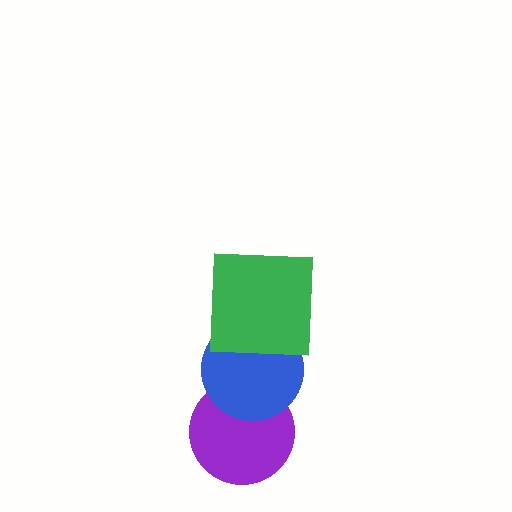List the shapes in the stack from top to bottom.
From top to bottom: the green square, the blue circle, the purple circle.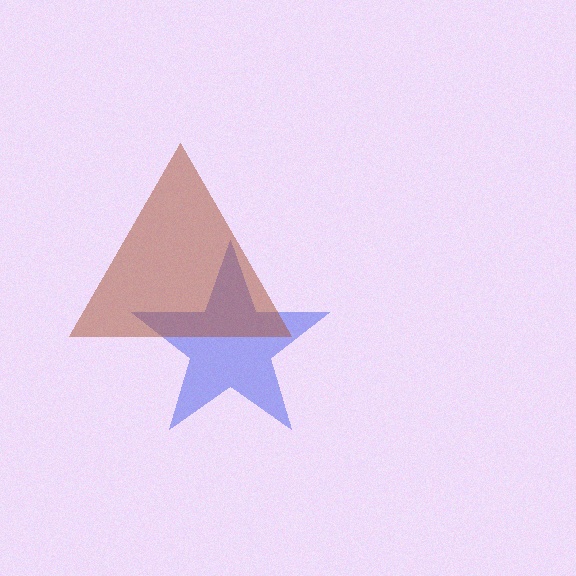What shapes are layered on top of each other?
The layered shapes are: a blue star, a brown triangle.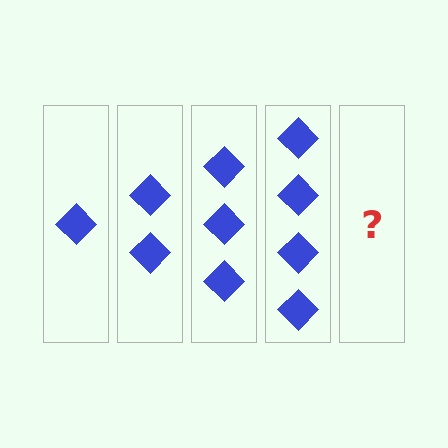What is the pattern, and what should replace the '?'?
The pattern is that each step adds one more diamond. The '?' should be 5 diamonds.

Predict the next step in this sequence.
The next step is 5 diamonds.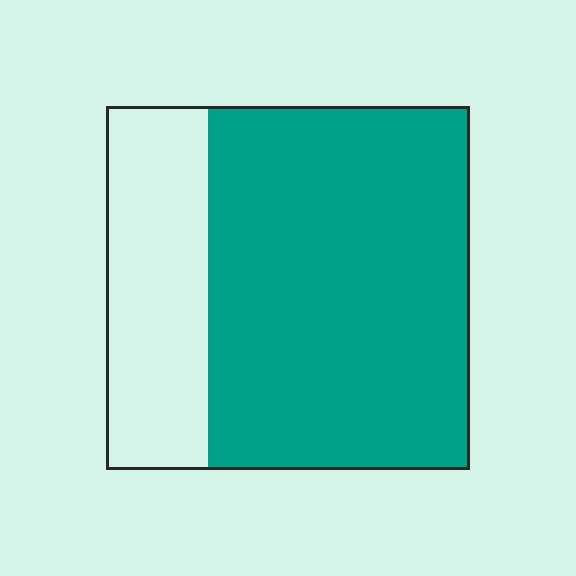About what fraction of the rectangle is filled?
About three quarters (3/4).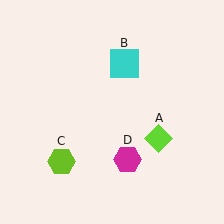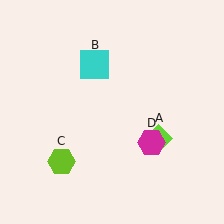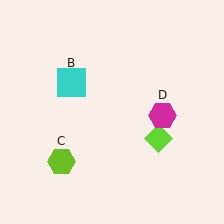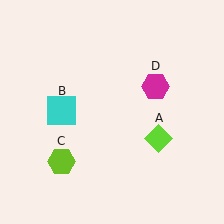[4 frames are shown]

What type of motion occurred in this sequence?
The cyan square (object B), magenta hexagon (object D) rotated counterclockwise around the center of the scene.